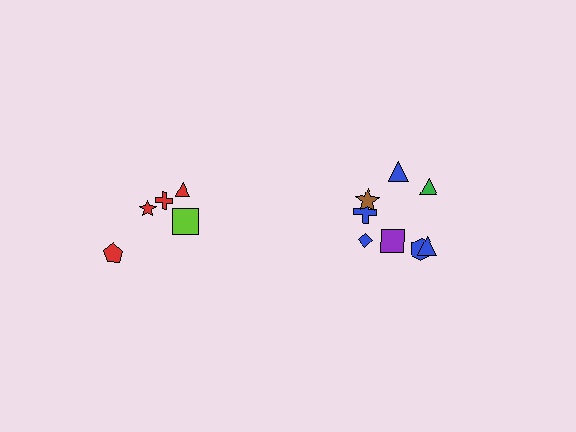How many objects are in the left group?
There are 5 objects.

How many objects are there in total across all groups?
There are 13 objects.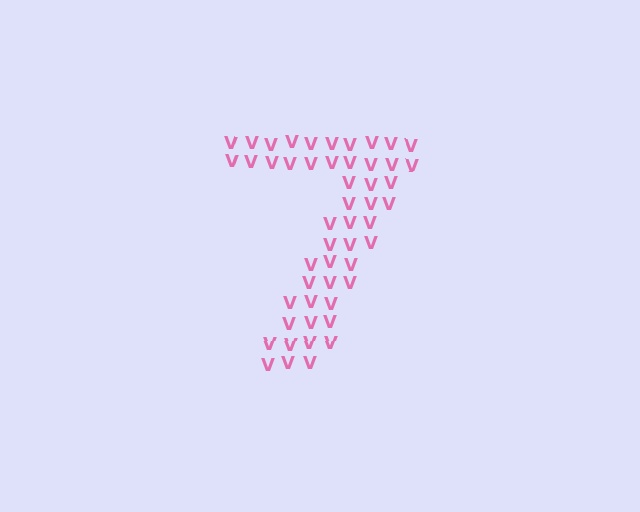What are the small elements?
The small elements are letter V's.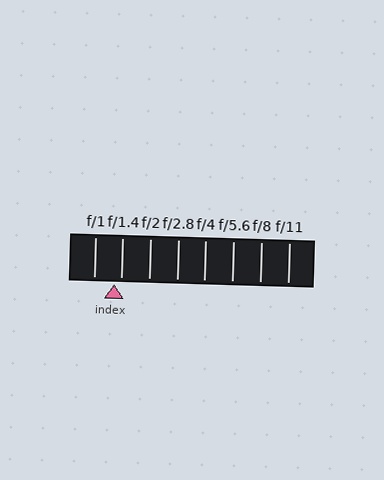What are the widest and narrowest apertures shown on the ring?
The widest aperture shown is f/1 and the narrowest is f/11.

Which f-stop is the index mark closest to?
The index mark is closest to f/1.4.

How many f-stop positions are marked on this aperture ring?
There are 8 f-stop positions marked.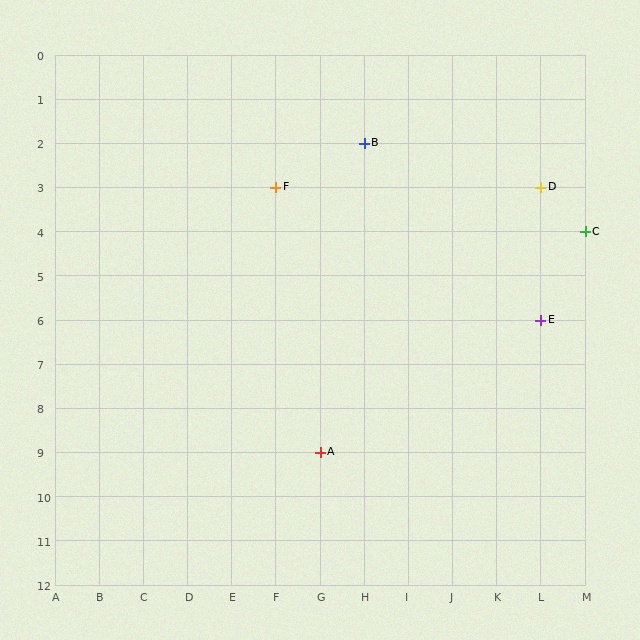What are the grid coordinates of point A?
Point A is at grid coordinates (G, 9).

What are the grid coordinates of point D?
Point D is at grid coordinates (L, 3).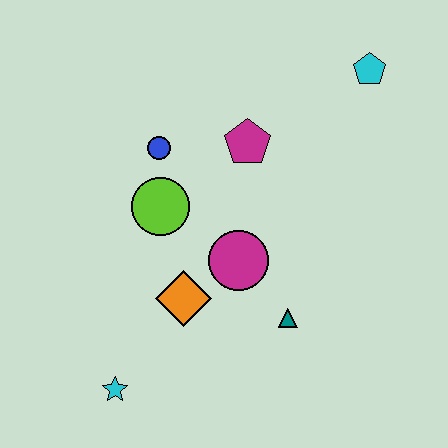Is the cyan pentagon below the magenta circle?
No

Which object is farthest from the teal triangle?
The cyan pentagon is farthest from the teal triangle.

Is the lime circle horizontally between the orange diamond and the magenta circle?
No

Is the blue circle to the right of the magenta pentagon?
No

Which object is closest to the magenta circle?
The orange diamond is closest to the magenta circle.